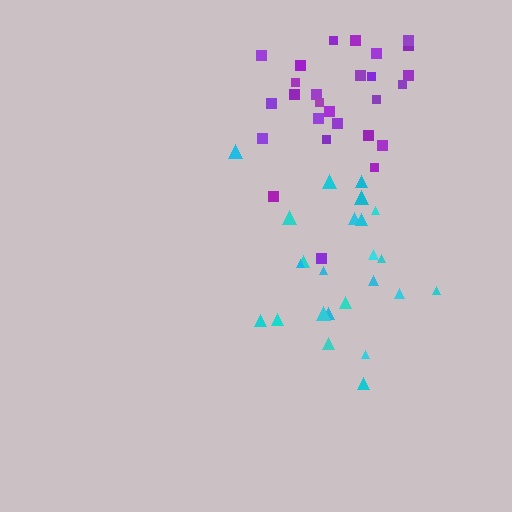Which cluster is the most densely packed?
Purple.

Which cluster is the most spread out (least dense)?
Cyan.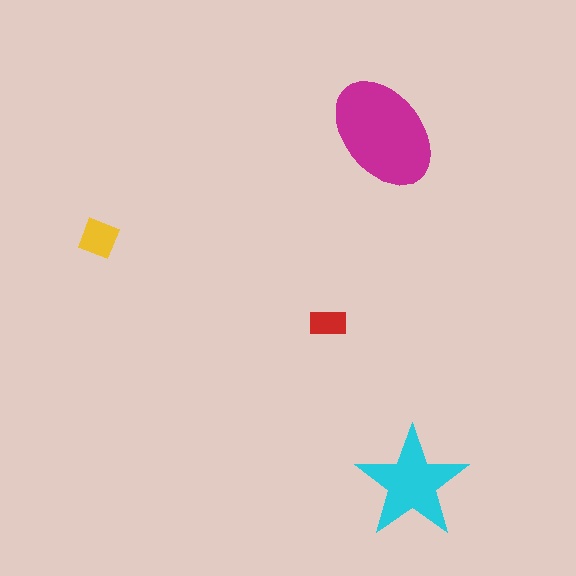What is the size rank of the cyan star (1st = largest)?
2nd.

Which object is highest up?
The magenta ellipse is topmost.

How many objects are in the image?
There are 4 objects in the image.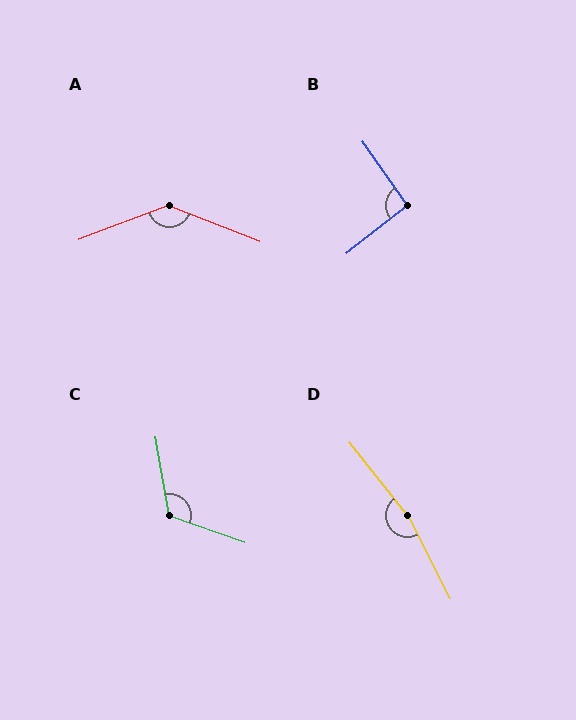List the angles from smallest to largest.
B (93°), C (119°), A (138°), D (168°).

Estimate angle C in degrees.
Approximately 119 degrees.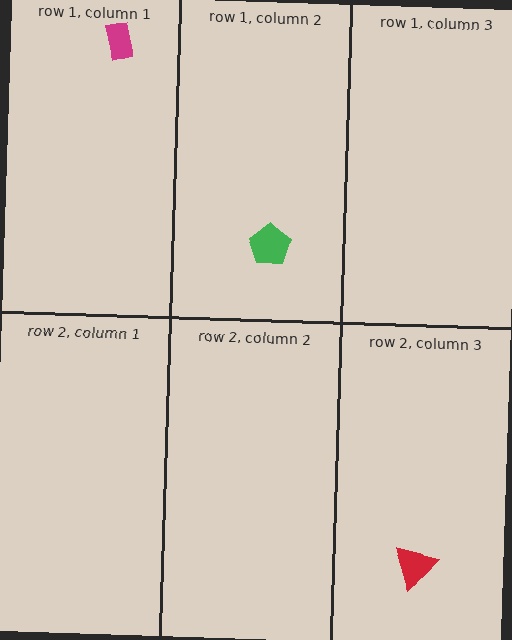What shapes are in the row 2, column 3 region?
The red triangle.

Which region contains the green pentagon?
The row 1, column 2 region.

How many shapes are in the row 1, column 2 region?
1.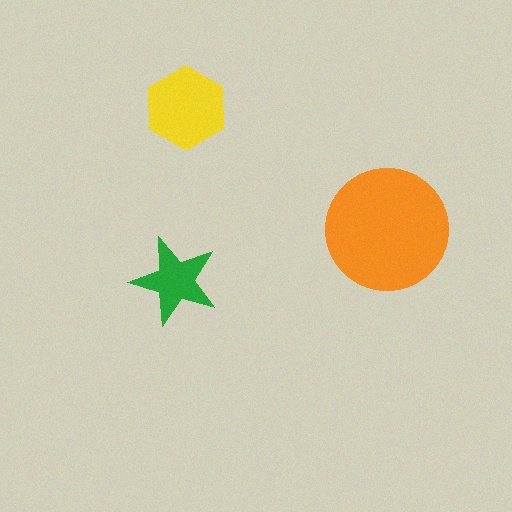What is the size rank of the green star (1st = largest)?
3rd.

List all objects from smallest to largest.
The green star, the yellow hexagon, the orange circle.